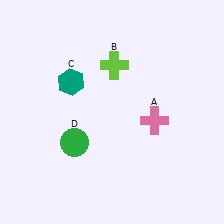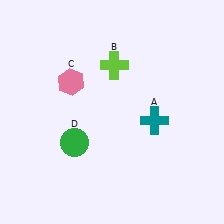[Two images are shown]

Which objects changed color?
A changed from pink to teal. C changed from teal to pink.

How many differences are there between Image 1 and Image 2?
There are 2 differences between the two images.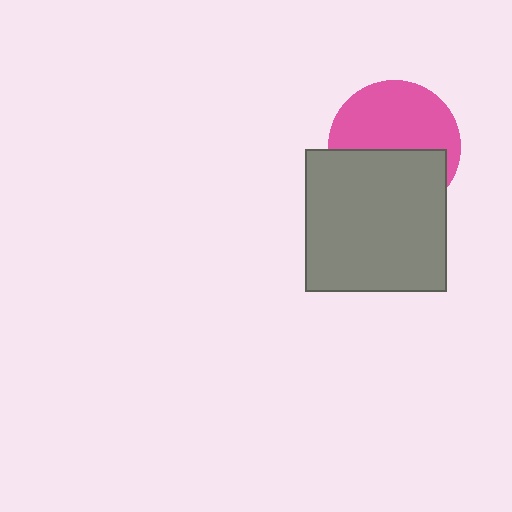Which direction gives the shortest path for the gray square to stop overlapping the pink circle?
Moving down gives the shortest separation.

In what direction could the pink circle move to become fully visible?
The pink circle could move up. That would shift it out from behind the gray square entirely.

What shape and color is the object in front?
The object in front is a gray square.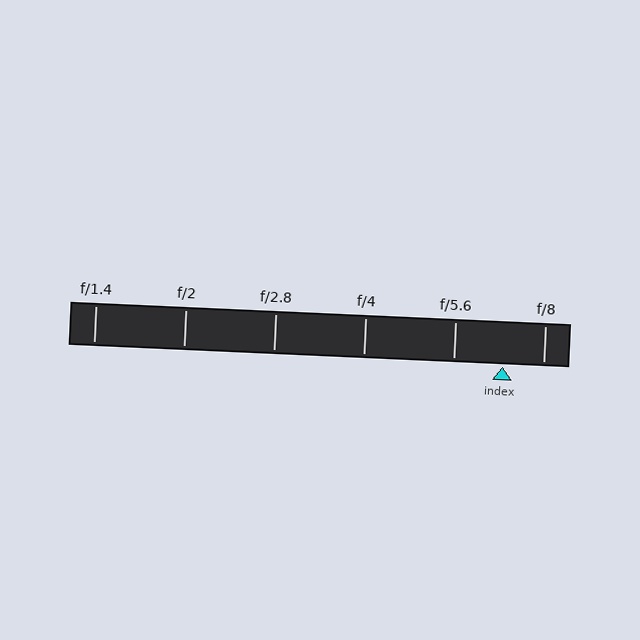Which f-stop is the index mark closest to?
The index mark is closest to f/8.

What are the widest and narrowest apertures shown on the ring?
The widest aperture shown is f/1.4 and the narrowest is f/8.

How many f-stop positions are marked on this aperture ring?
There are 6 f-stop positions marked.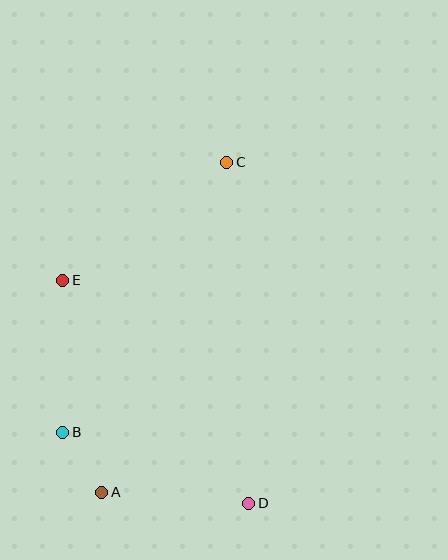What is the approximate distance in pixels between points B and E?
The distance between B and E is approximately 152 pixels.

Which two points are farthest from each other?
Points A and C are farthest from each other.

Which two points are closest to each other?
Points A and B are closest to each other.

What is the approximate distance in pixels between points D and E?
The distance between D and E is approximately 290 pixels.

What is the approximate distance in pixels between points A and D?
The distance between A and D is approximately 147 pixels.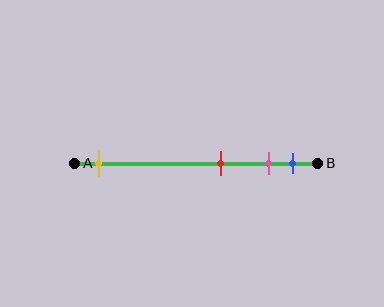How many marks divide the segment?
There are 4 marks dividing the segment.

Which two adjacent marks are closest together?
The pink and blue marks are the closest adjacent pair.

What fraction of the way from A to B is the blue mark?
The blue mark is approximately 90% (0.9) of the way from A to B.